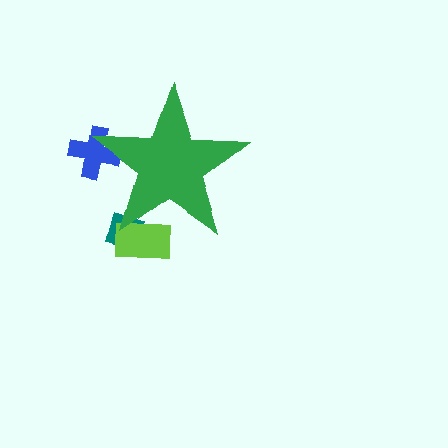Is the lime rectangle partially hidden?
Yes, the lime rectangle is partially hidden behind the green star.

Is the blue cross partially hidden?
Yes, the blue cross is partially hidden behind the green star.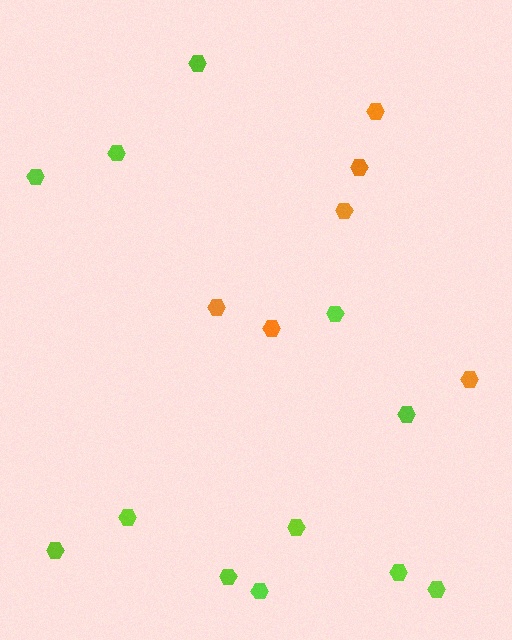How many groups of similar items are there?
There are 2 groups: one group of orange hexagons (6) and one group of lime hexagons (12).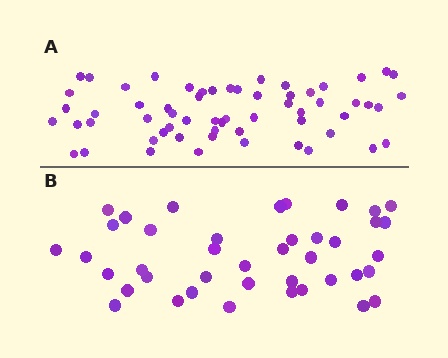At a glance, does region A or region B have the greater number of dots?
Region A (the top region) has more dots.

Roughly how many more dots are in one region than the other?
Region A has approximately 20 more dots than region B.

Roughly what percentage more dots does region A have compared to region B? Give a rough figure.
About 45% more.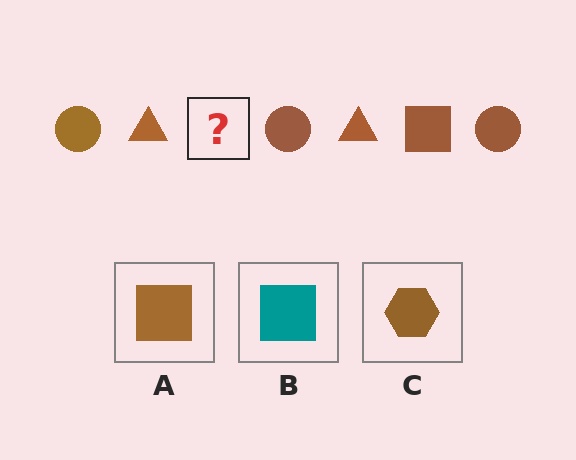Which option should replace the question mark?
Option A.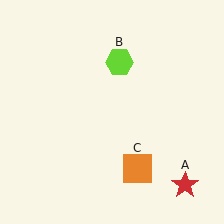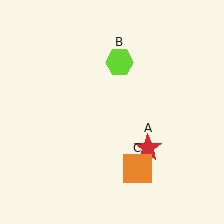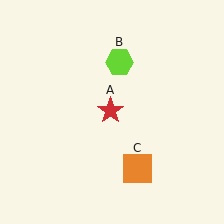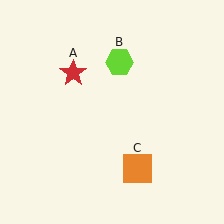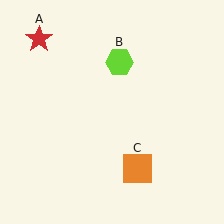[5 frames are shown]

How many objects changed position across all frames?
1 object changed position: red star (object A).